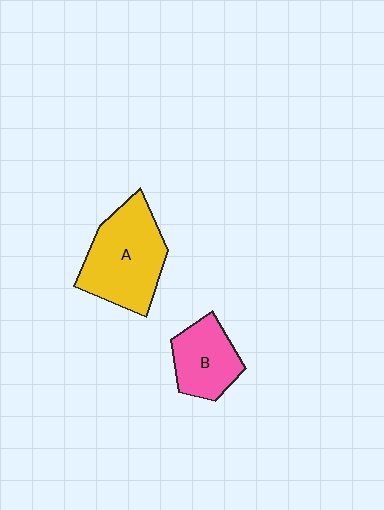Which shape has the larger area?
Shape A (yellow).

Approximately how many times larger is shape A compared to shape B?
Approximately 1.6 times.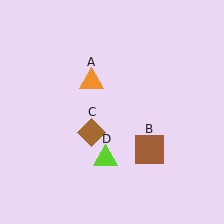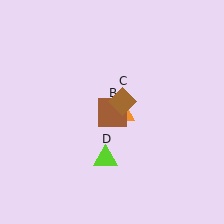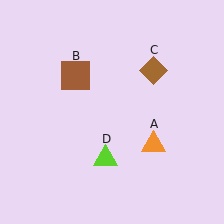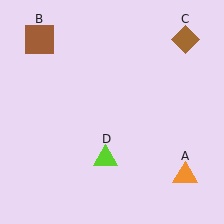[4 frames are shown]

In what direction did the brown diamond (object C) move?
The brown diamond (object C) moved up and to the right.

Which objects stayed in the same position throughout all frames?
Lime triangle (object D) remained stationary.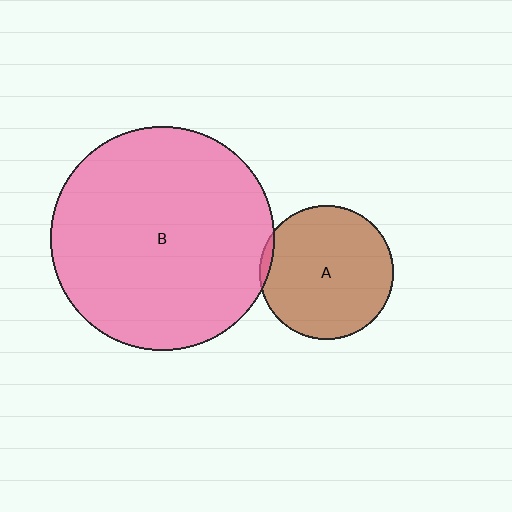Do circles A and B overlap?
Yes.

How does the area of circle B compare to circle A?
Approximately 2.8 times.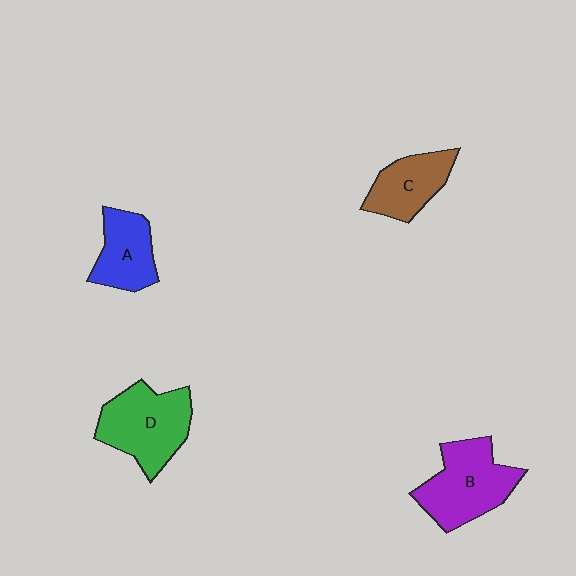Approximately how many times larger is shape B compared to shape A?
Approximately 1.5 times.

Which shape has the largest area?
Shape B (purple).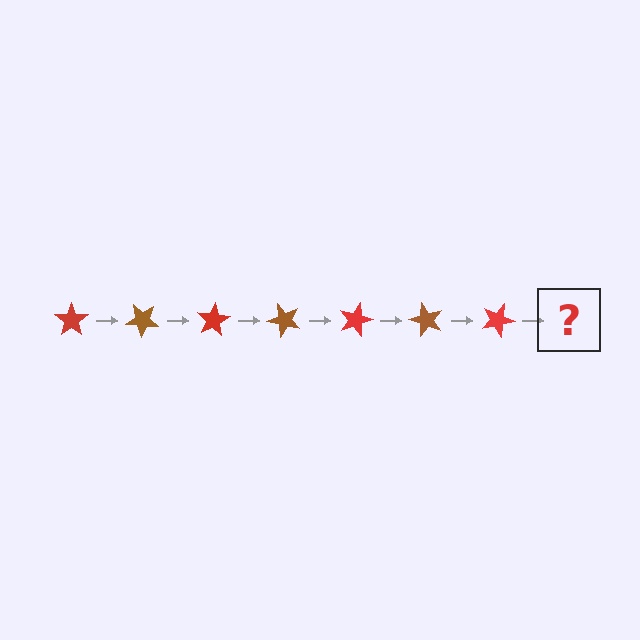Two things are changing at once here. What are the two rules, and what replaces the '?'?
The two rules are that it rotates 40 degrees each step and the color cycles through red and brown. The '?' should be a brown star, rotated 280 degrees from the start.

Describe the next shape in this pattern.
It should be a brown star, rotated 280 degrees from the start.